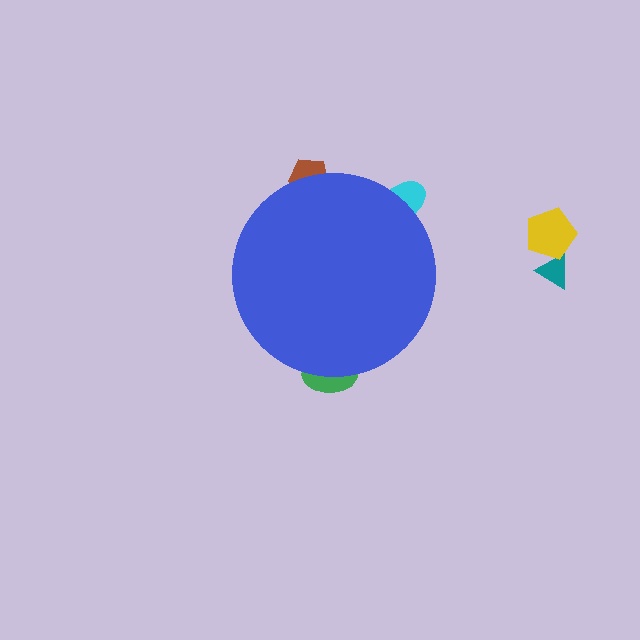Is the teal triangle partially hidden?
No, the teal triangle is fully visible.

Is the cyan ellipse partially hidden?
Yes, the cyan ellipse is partially hidden behind the blue circle.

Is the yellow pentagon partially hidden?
No, the yellow pentagon is fully visible.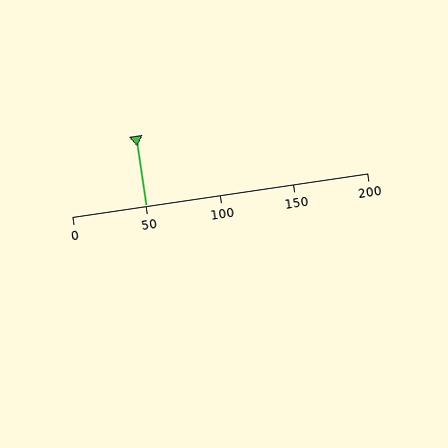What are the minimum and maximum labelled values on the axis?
The axis runs from 0 to 200.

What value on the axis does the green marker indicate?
The marker indicates approximately 50.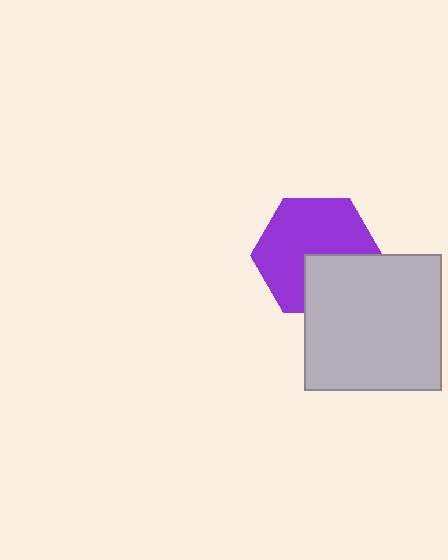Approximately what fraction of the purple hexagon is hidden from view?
Roughly 33% of the purple hexagon is hidden behind the light gray square.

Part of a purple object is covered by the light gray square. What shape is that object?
It is a hexagon.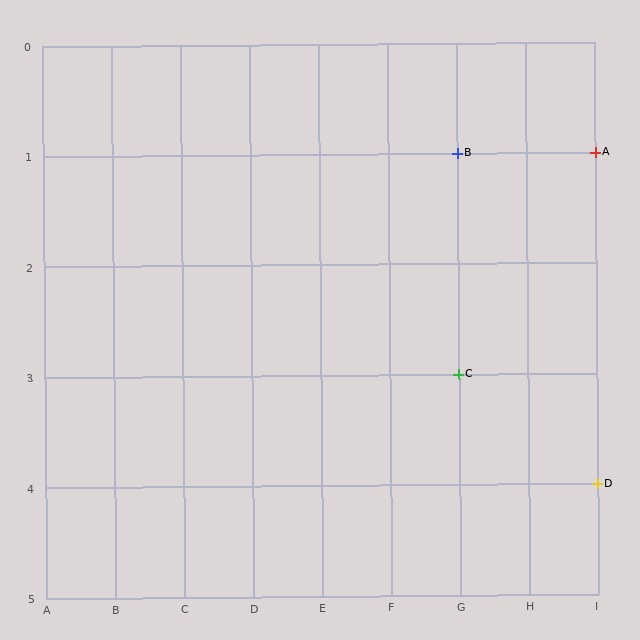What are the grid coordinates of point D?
Point D is at grid coordinates (I, 4).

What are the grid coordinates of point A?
Point A is at grid coordinates (I, 1).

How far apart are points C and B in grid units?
Points C and B are 2 rows apart.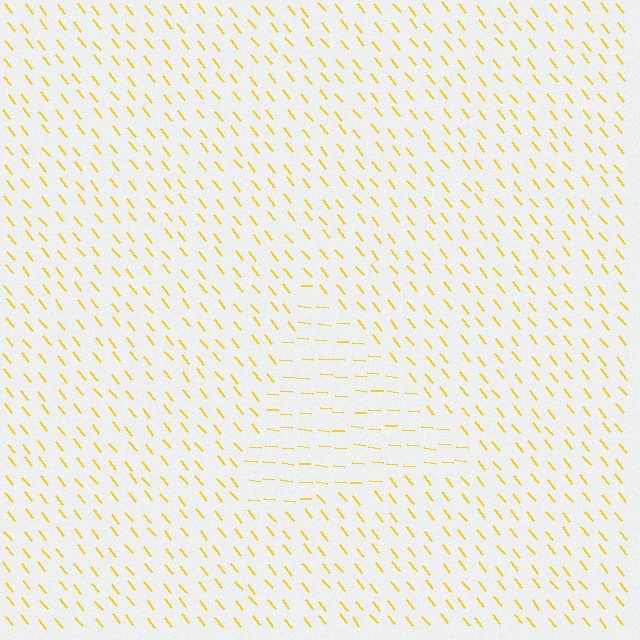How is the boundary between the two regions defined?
The boundary is defined purely by a change in line orientation (approximately 45 degrees difference). All lines are the same color and thickness.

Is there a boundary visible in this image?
Yes, there is a texture boundary formed by a change in line orientation.